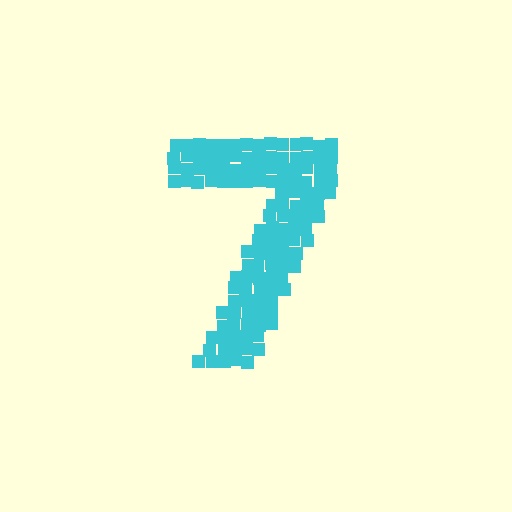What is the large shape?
The large shape is the digit 7.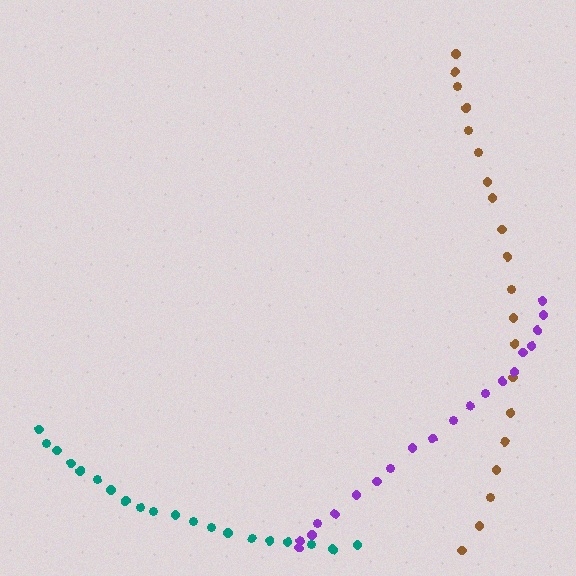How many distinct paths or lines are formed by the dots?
There are 3 distinct paths.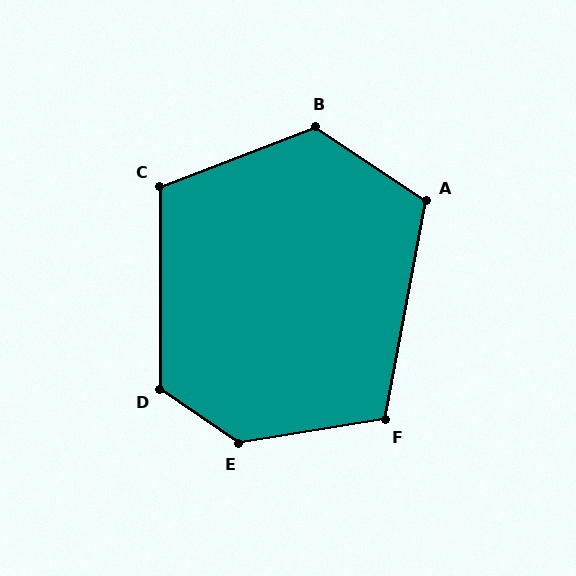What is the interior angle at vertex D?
Approximately 125 degrees (obtuse).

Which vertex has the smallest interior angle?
F, at approximately 110 degrees.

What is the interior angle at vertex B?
Approximately 125 degrees (obtuse).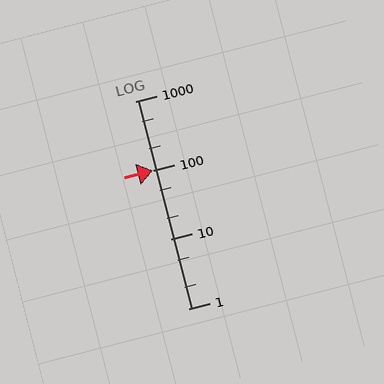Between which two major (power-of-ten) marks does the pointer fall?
The pointer is between 100 and 1000.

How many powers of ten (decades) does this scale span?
The scale spans 3 decades, from 1 to 1000.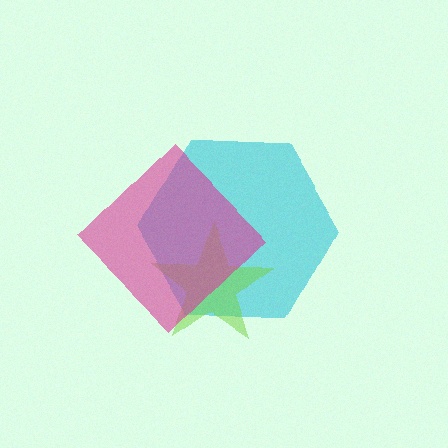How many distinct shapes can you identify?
There are 3 distinct shapes: a cyan hexagon, a lime star, a magenta diamond.